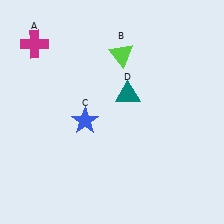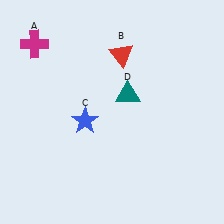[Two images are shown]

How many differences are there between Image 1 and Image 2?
There is 1 difference between the two images.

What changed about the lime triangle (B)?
In Image 1, B is lime. In Image 2, it changed to red.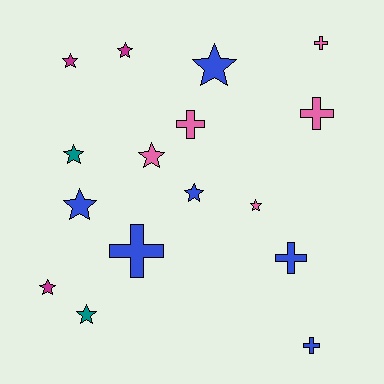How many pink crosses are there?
There are 3 pink crosses.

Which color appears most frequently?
Blue, with 6 objects.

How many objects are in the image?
There are 16 objects.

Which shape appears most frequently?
Star, with 10 objects.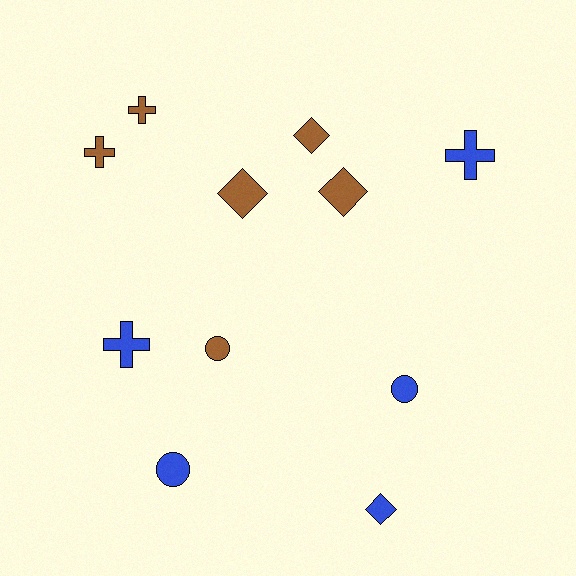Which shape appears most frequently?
Cross, with 4 objects.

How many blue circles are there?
There are 2 blue circles.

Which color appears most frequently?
Brown, with 6 objects.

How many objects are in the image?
There are 11 objects.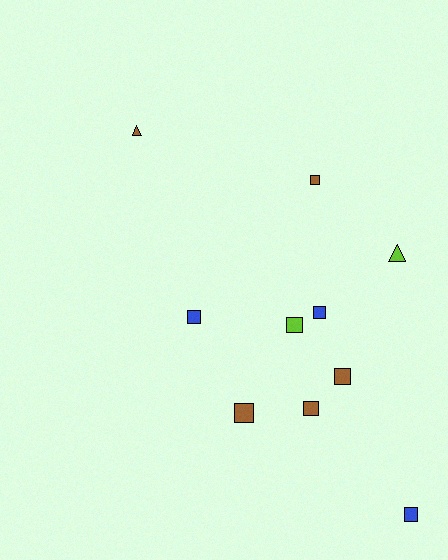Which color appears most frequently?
Brown, with 5 objects.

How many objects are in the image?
There are 10 objects.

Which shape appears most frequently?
Square, with 8 objects.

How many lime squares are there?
There is 1 lime square.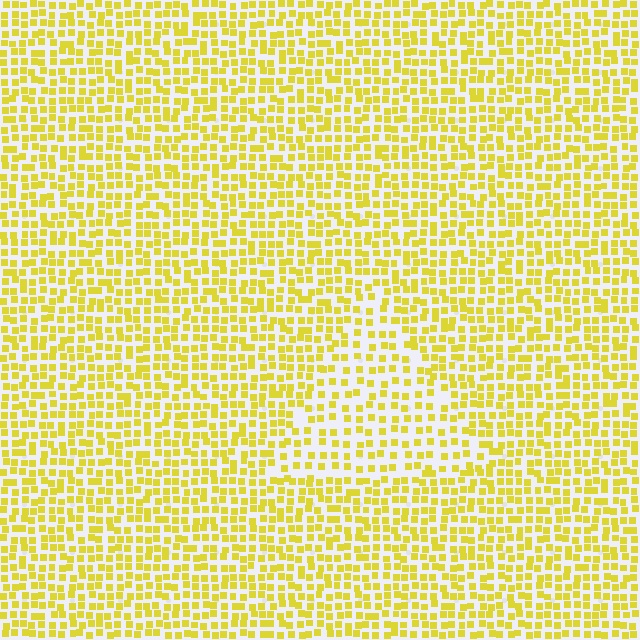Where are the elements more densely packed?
The elements are more densely packed outside the triangle boundary.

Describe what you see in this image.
The image contains small yellow elements arranged at two different densities. A triangle-shaped region is visible where the elements are less densely packed than the surrounding area.